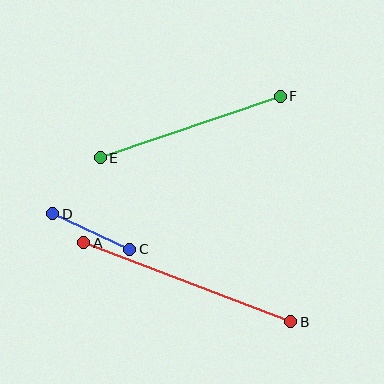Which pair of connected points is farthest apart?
Points A and B are farthest apart.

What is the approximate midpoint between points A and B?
The midpoint is at approximately (187, 282) pixels.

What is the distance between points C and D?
The distance is approximately 85 pixels.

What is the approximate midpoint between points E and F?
The midpoint is at approximately (190, 127) pixels.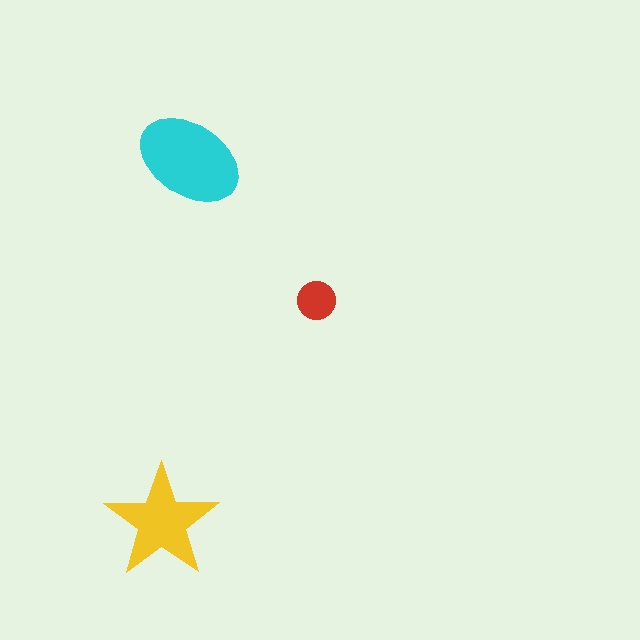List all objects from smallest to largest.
The red circle, the yellow star, the cyan ellipse.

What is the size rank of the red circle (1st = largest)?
3rd.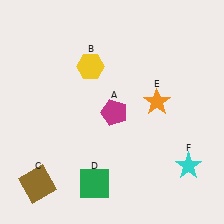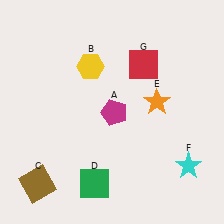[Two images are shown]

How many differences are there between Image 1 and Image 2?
There is 1 difference between the two images.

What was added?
A red square (G) was added in Image 2.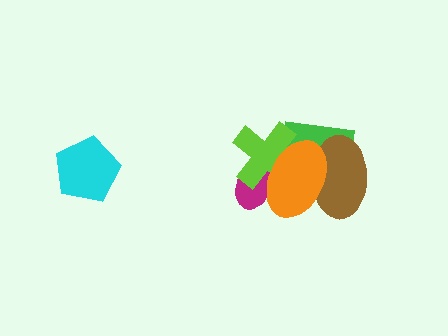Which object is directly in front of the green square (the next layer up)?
The brown ellipse is directly in front of the green square.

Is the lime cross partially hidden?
Yes, it is partially covered by another shape.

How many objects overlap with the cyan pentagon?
0 objects overlap with the cyan pentagon.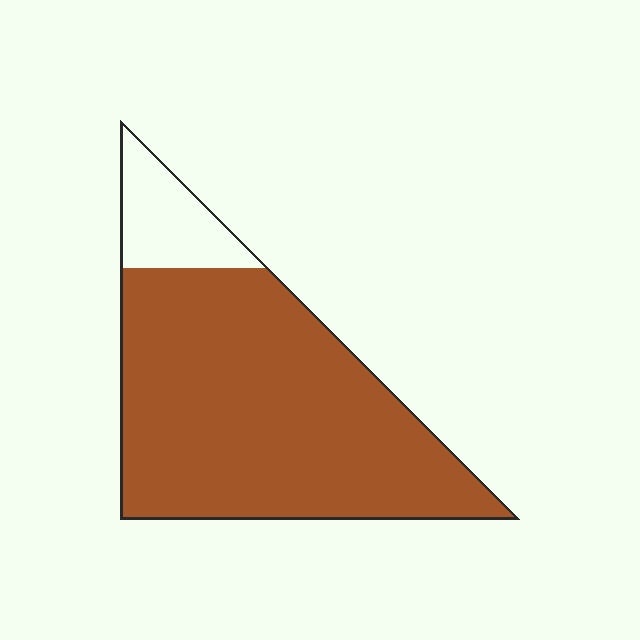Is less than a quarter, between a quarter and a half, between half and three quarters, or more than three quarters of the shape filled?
More than three quarters.